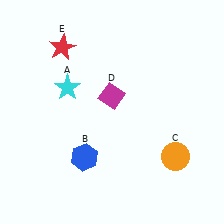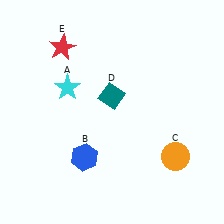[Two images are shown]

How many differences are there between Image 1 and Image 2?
There is 1 difference between the two images.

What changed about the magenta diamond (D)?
In Image 1, D is magenta. In Image 2, it changed to teal.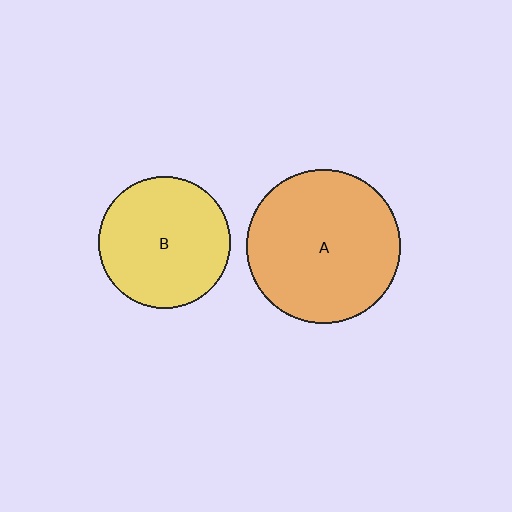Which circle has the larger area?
Circle A (orange).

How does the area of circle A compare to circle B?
Approximately 1.4 times.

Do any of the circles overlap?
No, none of the circles overlap.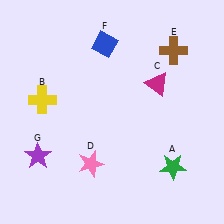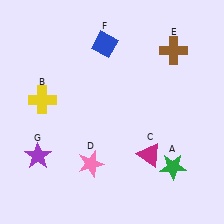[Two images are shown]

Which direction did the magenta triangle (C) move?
The magenta triangle (C) moved down.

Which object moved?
The magenta triangle (C) moved down.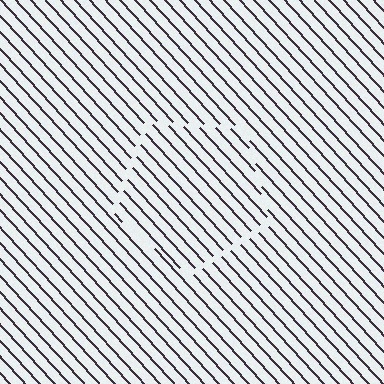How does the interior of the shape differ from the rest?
The interior of the shape contains the same grating, shifted by half a period — the contour is defined by the phase discontinuity where line-ends from the inner and outer gratings abut.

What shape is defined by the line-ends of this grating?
An illusory pentagon. The interior of the shape contains the same grating, shifted by half a period — the contour is defined by the phase discontinuity where line-ends from the inner and outer gratings abut.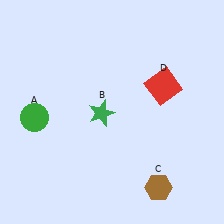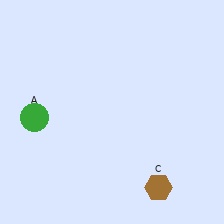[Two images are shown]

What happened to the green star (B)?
The green star (B) was removed in Image 2. It was in the bottom-left area of Image 1.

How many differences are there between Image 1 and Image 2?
There are 2 differences between the two images.